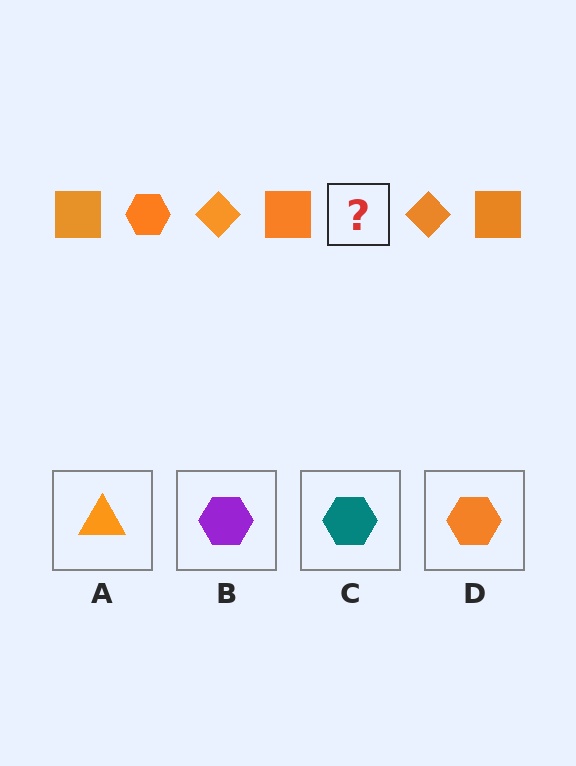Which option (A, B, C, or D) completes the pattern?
D.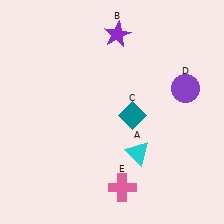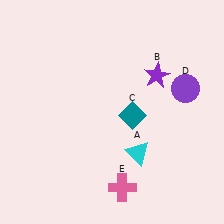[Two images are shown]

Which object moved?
The purple star (B) moved down.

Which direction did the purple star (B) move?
The purple star (B) moved down.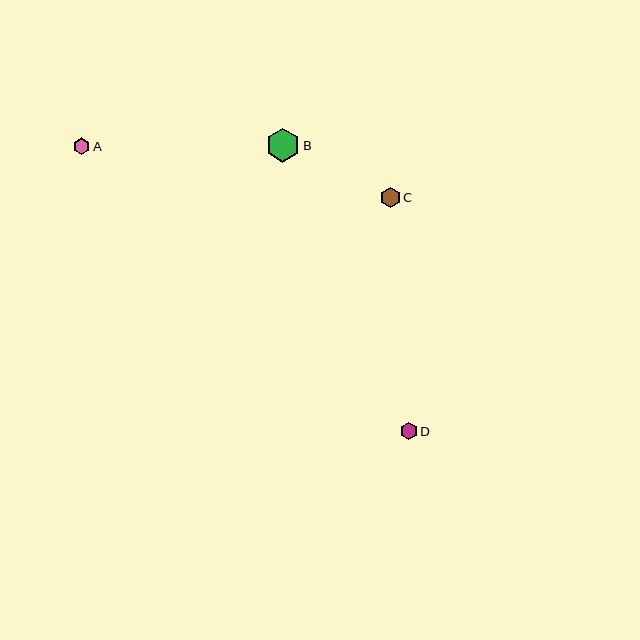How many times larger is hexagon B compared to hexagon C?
Hexagon B is approximately 1.7 times the size of hexagon C.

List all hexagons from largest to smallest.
From largest to smallest: B, C, D, A.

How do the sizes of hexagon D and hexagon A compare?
Hexagon D and hexagon A are approximately the same size.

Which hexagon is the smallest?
Hexagon A is the smallest with a size of approximately 17 pixels.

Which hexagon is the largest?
Hexagon B is the largest with a size of approximately 34 pixels.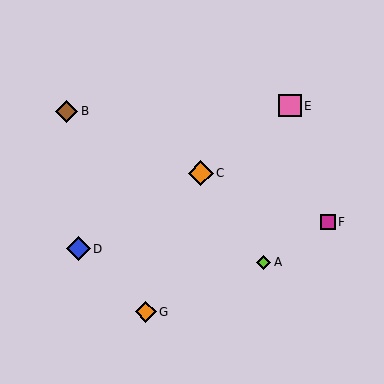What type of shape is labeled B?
Shape B is a brown diamond.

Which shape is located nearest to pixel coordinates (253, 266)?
The lime diamond (labeled A) at (264, 262) is nearest to that location.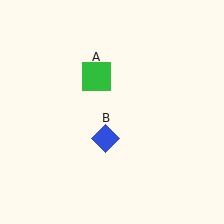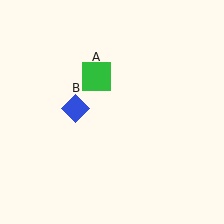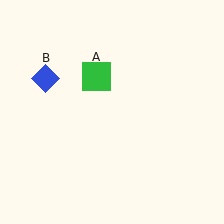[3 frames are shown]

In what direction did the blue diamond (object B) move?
The blue diamond (object B) moved up and to the left.